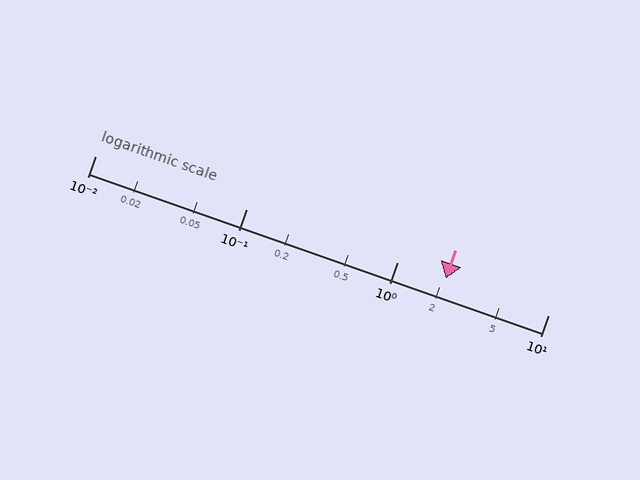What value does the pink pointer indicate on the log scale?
The pointer indicates approximately 2.1.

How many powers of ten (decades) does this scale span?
The scale spans 3 decades, from 0.01 to 10.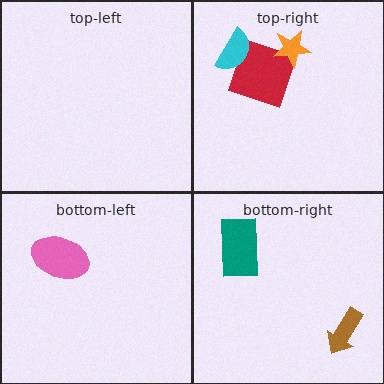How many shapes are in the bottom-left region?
1.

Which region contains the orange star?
The top-right region.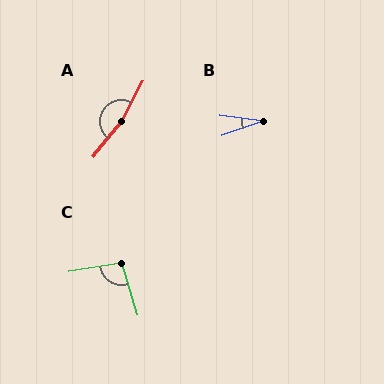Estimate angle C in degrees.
Approximately 98 degrees.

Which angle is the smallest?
B, at approximately 26 degrees.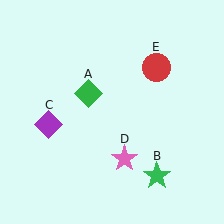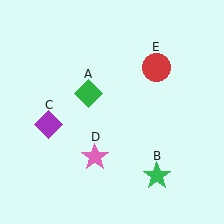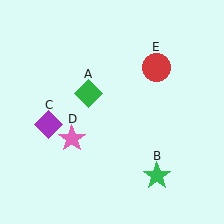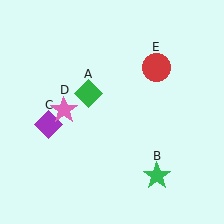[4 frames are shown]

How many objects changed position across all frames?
1 object changed position: pink star (object D).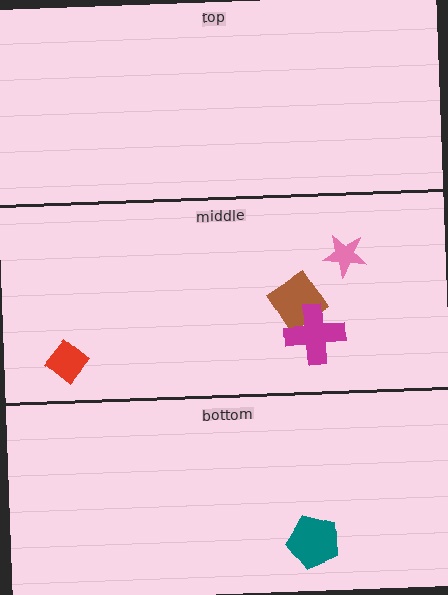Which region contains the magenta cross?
The middle region.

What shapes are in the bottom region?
The teal pentagon.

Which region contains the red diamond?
The middle region.